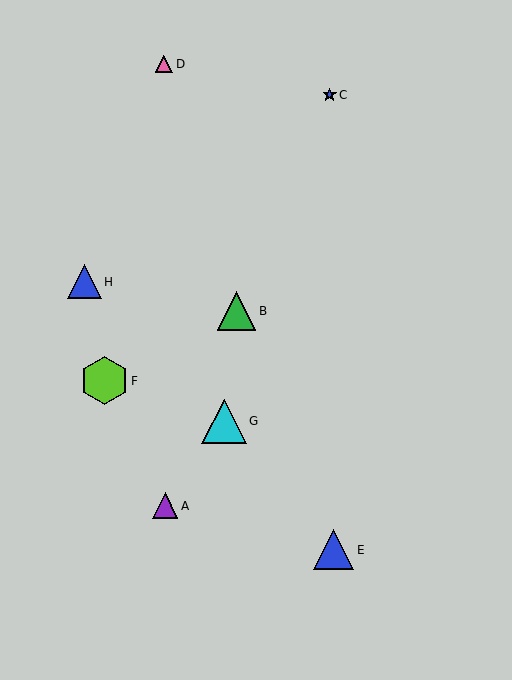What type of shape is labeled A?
Shape A is a purple triangle.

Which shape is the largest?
The lime hexagon (labeled F) is the largest.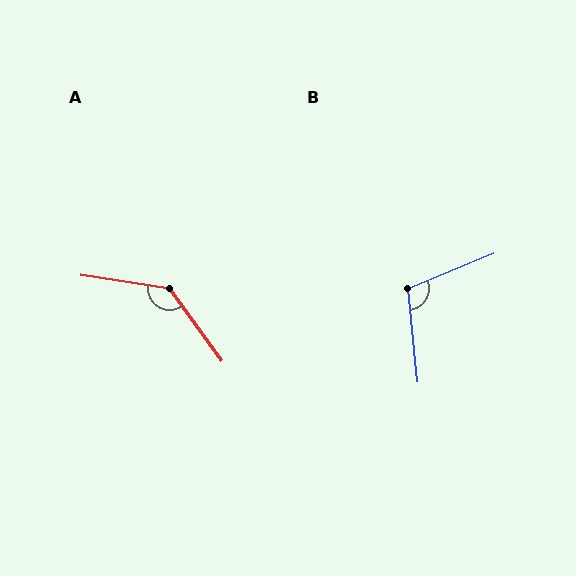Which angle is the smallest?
B, at approximately 106 degrees.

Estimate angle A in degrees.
Approximately 135 degrees.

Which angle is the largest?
A, at approximately 135 degrees.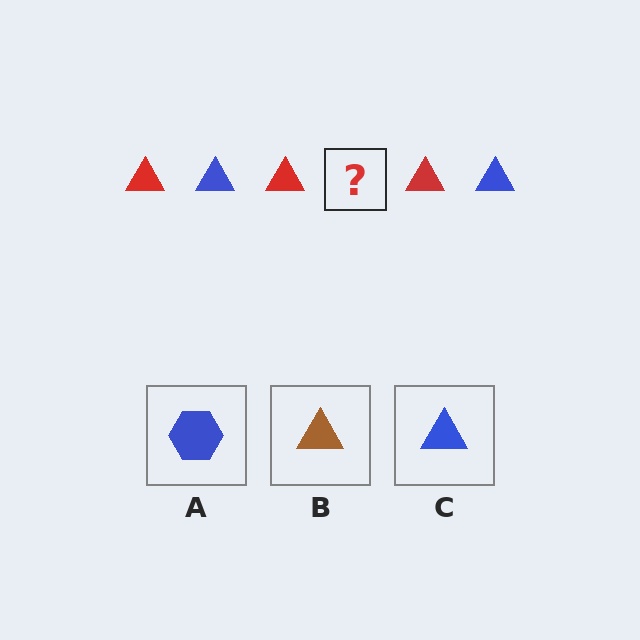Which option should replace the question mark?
Option C.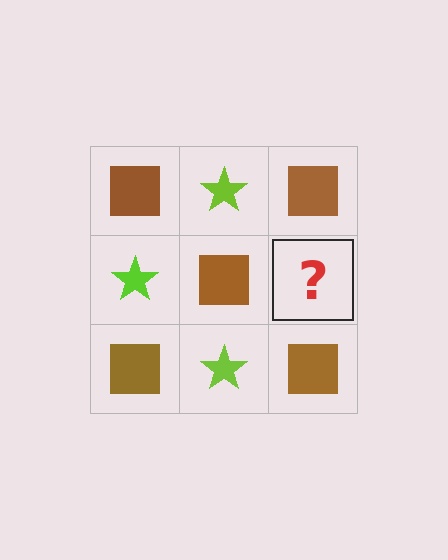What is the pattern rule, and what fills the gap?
The rule is that it alternates brown square and lime star in a checkerboard pattern. The gap should be filled with a lime star.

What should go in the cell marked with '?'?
The missing cell should contain a lime star.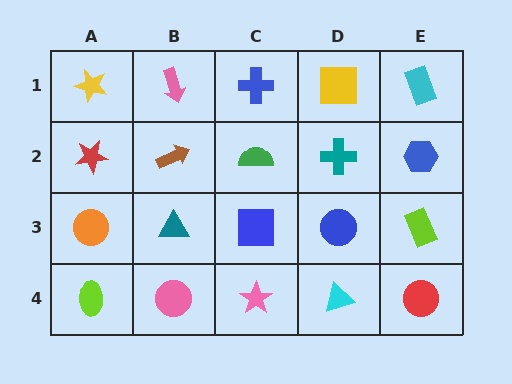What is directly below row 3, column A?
A lime ellipse.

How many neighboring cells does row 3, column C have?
4.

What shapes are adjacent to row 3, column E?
A blue hexagon (row 2, column E), a red circle (row 4, column E), a blue circle (row 3, column D).